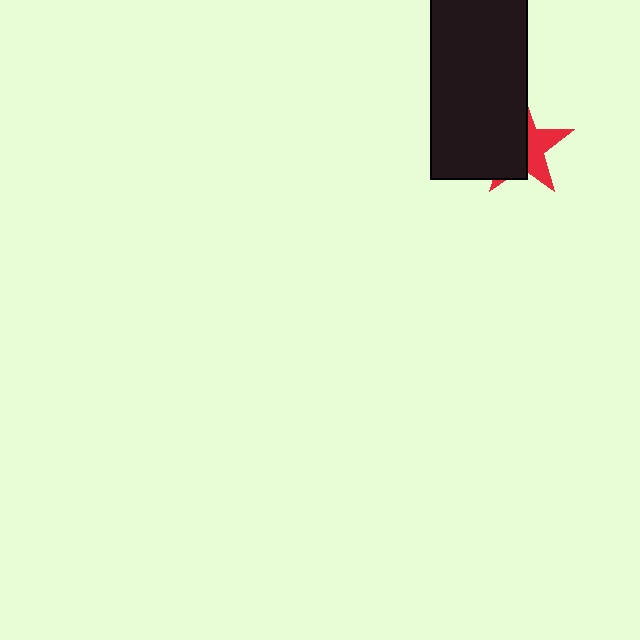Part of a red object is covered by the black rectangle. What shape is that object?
It is a star.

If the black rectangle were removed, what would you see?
You would see the complete red star.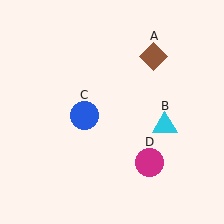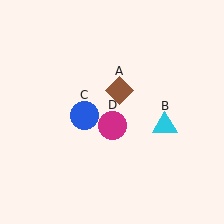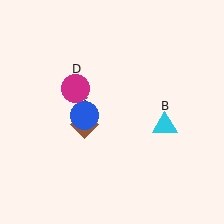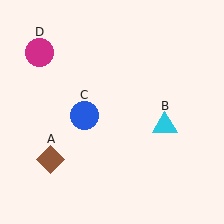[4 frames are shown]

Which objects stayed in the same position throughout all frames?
Cyan triangle (object B) and blue circle (object C) remained stationary.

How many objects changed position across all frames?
2 objects changed position: brown diamond (object A), magenta circle (object D).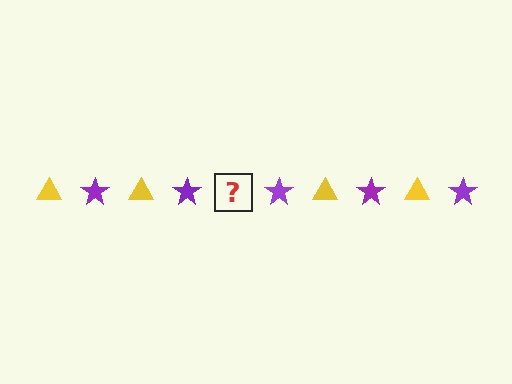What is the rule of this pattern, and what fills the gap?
The rule is that the pattern alternates between yellow triangle and purple star. The gap should be filled with a yellow triangle.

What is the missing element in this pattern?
The missing element is a yellow triangle.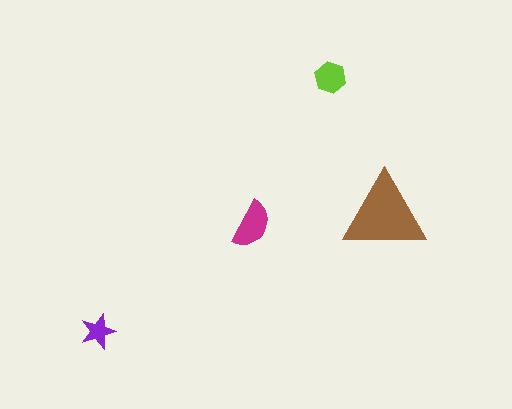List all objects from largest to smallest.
The brown triangle, the magenta semicircle, the lime hexagon, the purple star.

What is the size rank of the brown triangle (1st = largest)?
1st.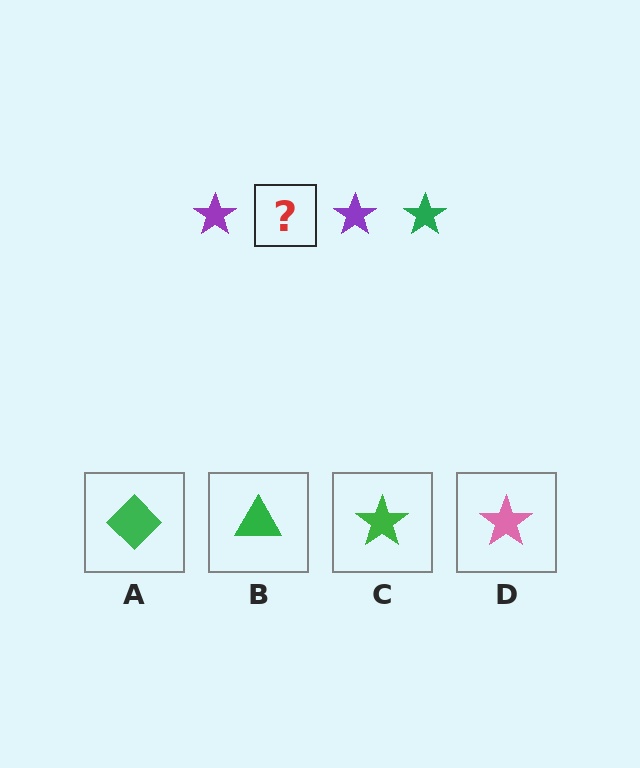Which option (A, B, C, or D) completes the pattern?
C.